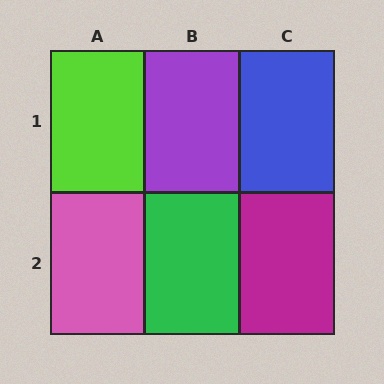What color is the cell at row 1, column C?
Blue.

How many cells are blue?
1 cell is blue.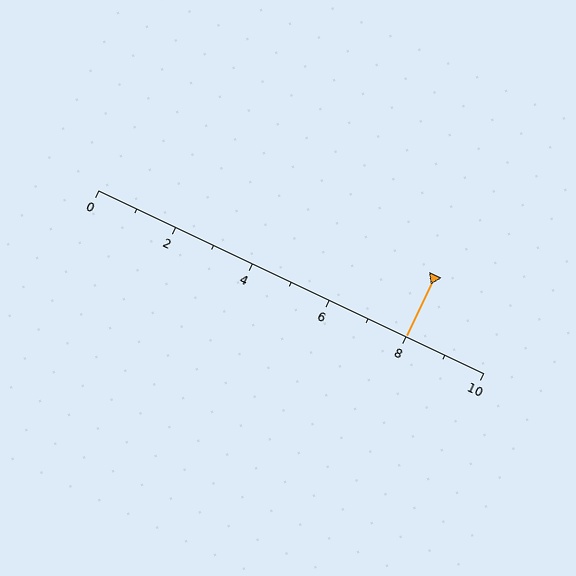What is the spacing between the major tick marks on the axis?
The major ticks are spaced 2 apart.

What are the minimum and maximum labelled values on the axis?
The axis runs from 0 to 10.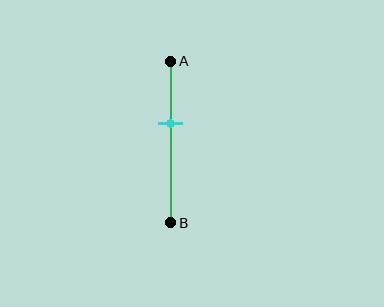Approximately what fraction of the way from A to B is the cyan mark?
The cyan mark is approximately 40% of the way from A to B.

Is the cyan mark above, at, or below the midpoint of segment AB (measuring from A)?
The cyan mark is above the midpoint of segment AB.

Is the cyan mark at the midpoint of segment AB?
No, the mark is at about 40% from A, not at the 50% midpoint.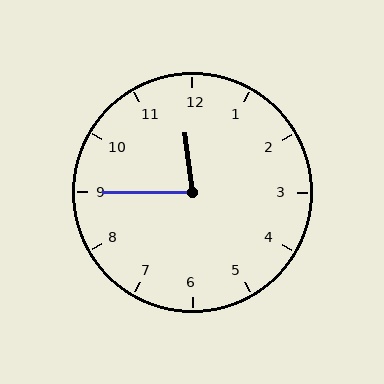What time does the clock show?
11:45.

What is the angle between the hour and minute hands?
Approximately 82 degrees.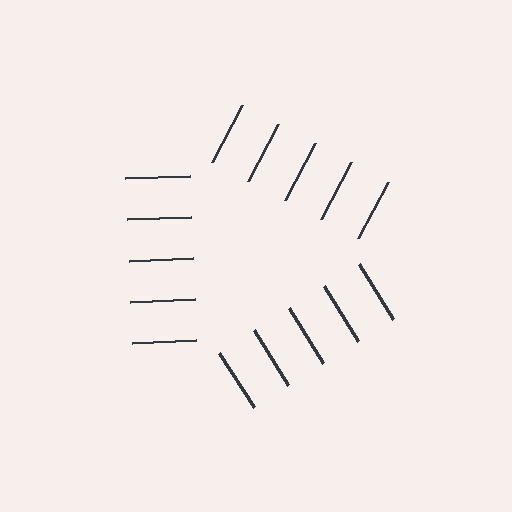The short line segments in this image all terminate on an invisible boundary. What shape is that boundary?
An illusory triangle — the line segments terminate on its edges but no continuous stroke is drawn.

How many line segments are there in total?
15 — 5 along each of the 3 edges.